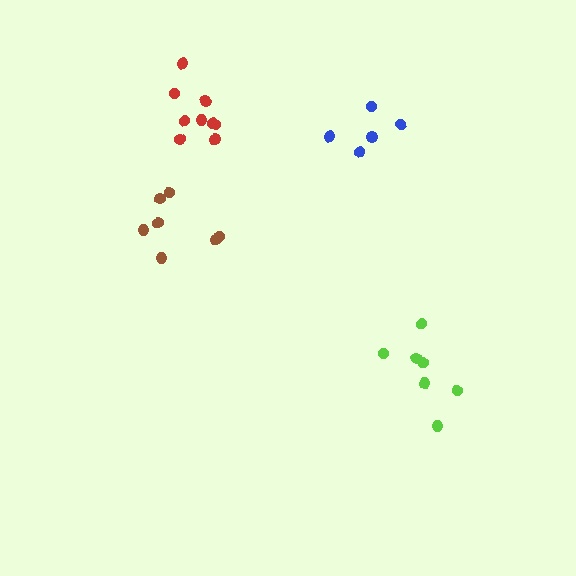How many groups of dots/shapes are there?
There are 4 groups.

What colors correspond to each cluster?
The clusters are colored: lime, red, brown, blue.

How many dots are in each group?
Group 1: 7 dots, Group 2: 9 dots, Group 3: 7 dots, Group 4: 5 dots (28 total).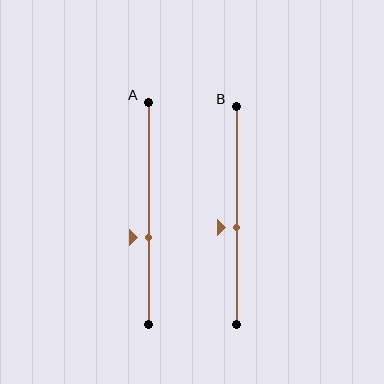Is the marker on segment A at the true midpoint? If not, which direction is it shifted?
No, the marker on segment A is shifted downward by about 11% of the segment length.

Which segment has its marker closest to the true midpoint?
Segment B has its marker closest to the true midpoint.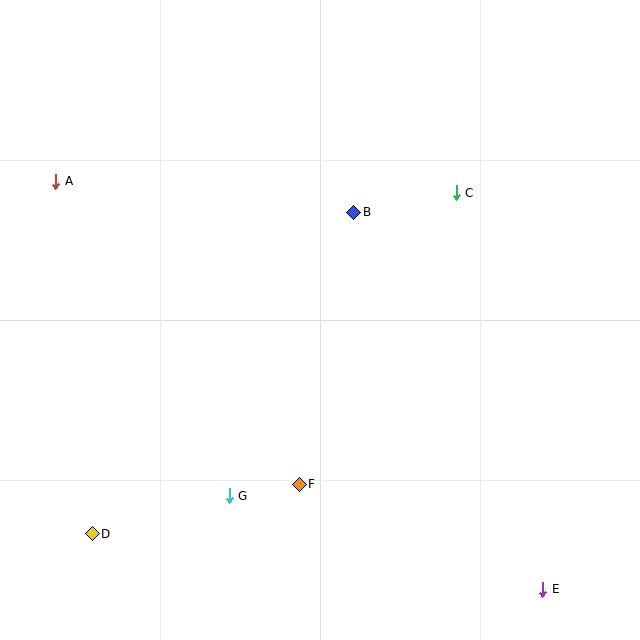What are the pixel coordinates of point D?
Point D is at (92, 534).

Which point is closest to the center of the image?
Point B at (354, 212) is closest to the center.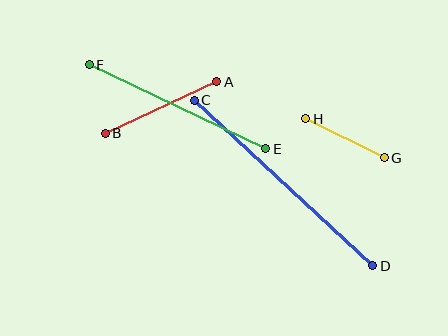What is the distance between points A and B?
The distance is approximately 123 pixels.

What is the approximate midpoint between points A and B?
The midpoint is at approximately (161, 107) pixels.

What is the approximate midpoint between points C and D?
The midpoint is at approximately (283, 183) pixels.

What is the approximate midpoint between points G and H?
The midpoint is at approximately (345, 138) pixels.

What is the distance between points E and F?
The distance is approximately 195 pixels.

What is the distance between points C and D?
The distance is approximately 243 pixels.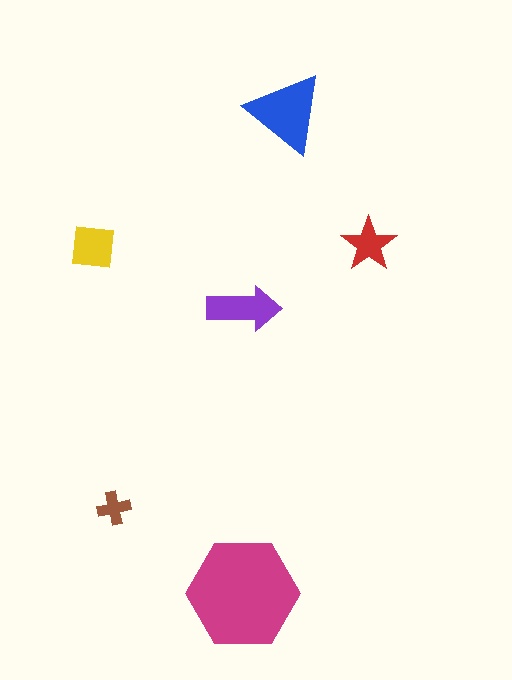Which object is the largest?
The magenta hexagon.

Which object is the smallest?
The brown cross.